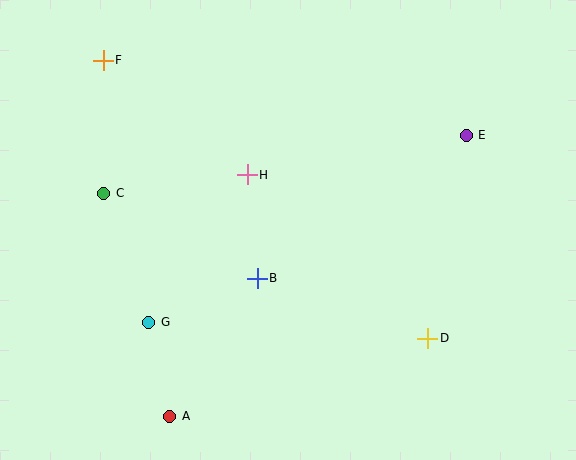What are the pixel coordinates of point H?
Point H is at (247, 175).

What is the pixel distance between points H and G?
The distance between H and G is 178 pixels.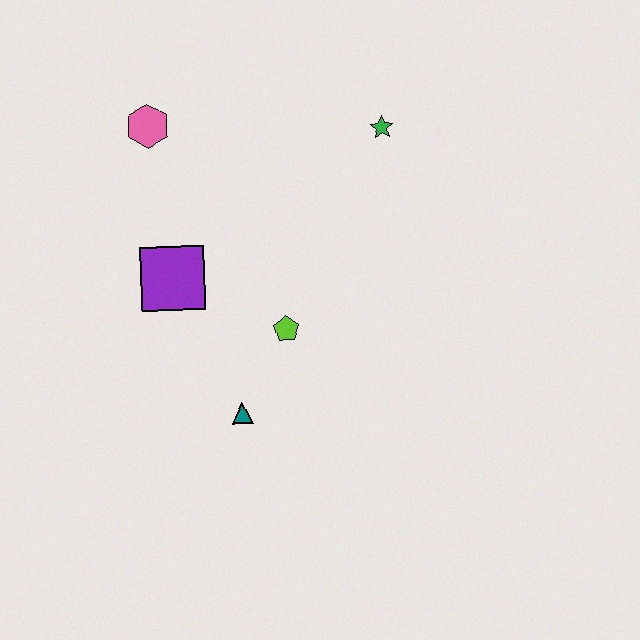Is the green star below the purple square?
No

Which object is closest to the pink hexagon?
The purple square is closest to the pink hexagon.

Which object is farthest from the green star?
The teal triangle is farthest from the green star.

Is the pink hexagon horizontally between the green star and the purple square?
No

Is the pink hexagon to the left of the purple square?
Yes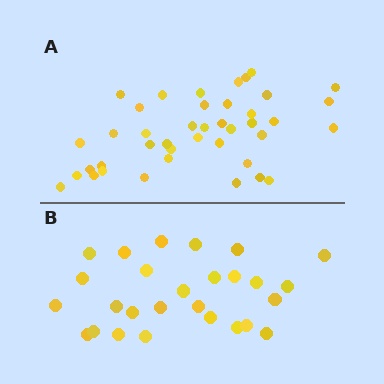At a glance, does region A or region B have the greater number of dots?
Region A (the top region) has more dots.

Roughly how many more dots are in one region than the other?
Region A has approximately 15 more dots than region B.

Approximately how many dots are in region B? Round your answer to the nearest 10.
About 30 dots. (The exact count is 27, which rounds to 30.)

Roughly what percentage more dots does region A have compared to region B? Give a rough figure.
About 50% more.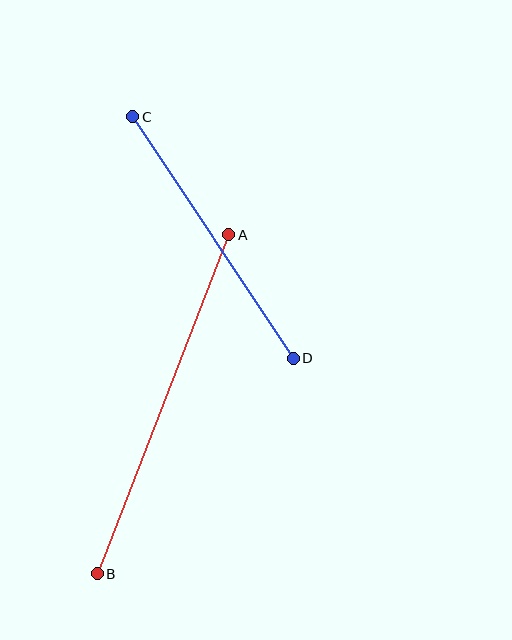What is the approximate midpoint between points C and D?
The midpoint is at approximately (213, 238) pixels.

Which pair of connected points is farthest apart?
Points A and B are farthest apart.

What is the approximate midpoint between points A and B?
The midpoint is at approximately (163, 404) pixels.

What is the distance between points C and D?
The distance is approximately 290 pixels.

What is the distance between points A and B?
The distance is approximately 363 pixels.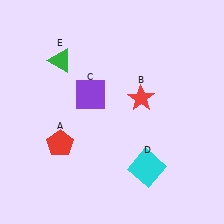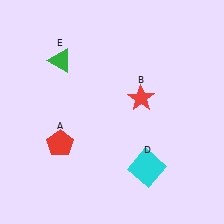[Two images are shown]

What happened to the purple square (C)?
The purple square (C) was removed in Image 2. It was in the top-left area of Image 1.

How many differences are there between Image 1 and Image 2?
There is 1 difference between the two images.